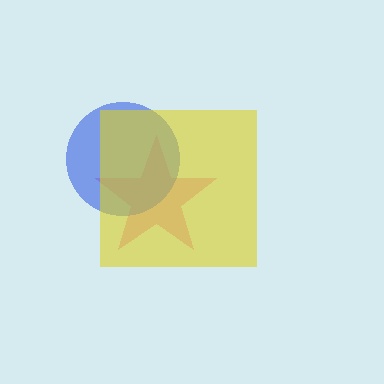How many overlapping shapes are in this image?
There are 3 overlapping shapes in the image.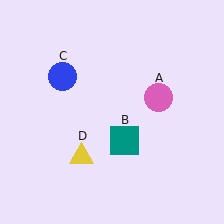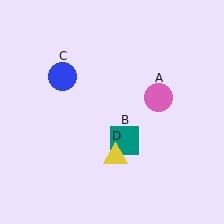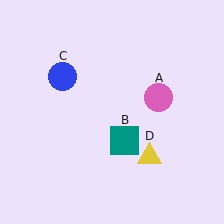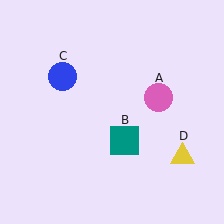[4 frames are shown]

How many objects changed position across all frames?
1 object changed position: yellow triangle (object D).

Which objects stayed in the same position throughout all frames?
Pink circle (object A) and teal square (object B) and blue circle (object C) remained stationary.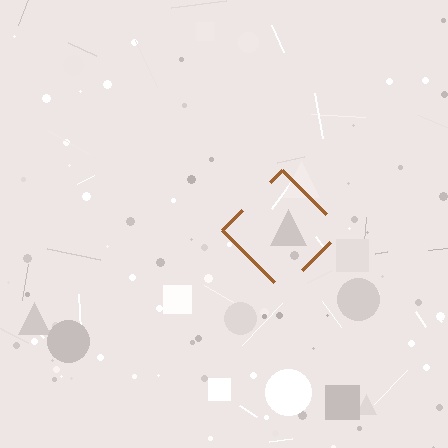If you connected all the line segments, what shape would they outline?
They would outline a diamond.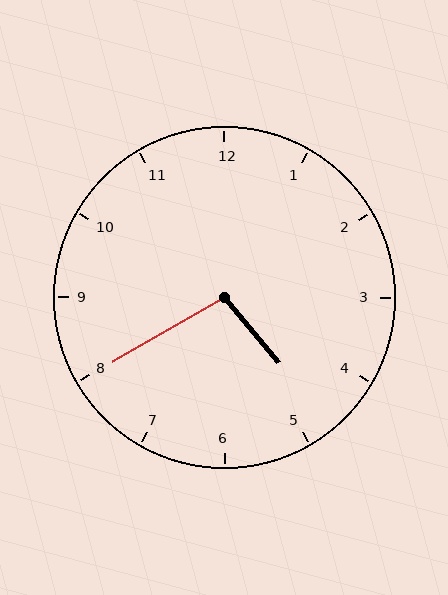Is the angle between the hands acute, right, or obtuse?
It is obtuse.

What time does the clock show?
4:40.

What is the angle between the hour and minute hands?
Approximately 100 degrees.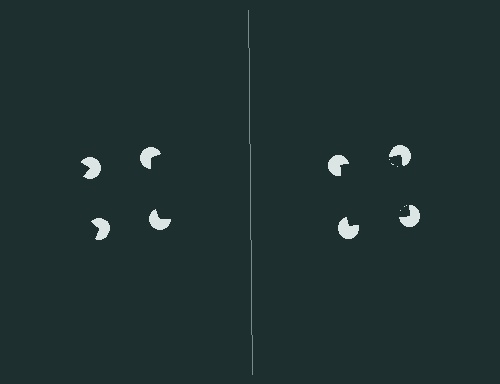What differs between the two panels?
The pac-man discs are positioned identically on both sides; only the wedge orientations differ. On the right they align to a square; on the left they are misaligned.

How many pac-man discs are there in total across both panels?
8 — 4 on each side.